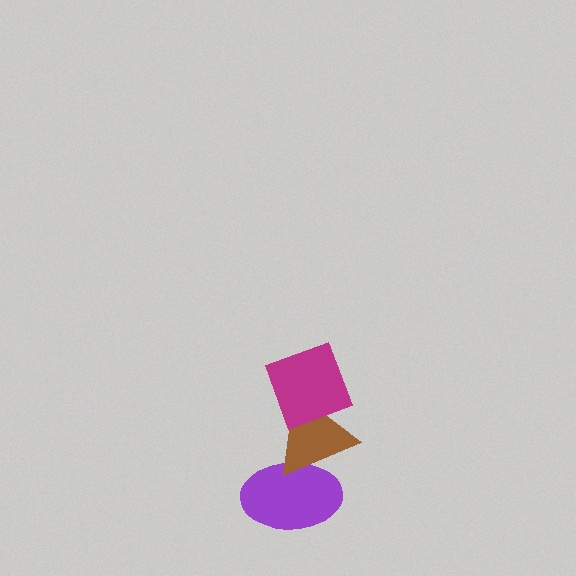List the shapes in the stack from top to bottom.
From top to bottom: the magenta diamond, the brown triangle, the purple ellipse.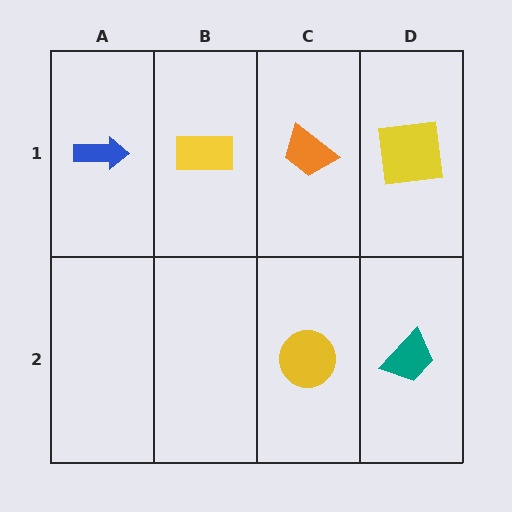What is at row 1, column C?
An orange trapezoid.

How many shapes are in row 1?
4 shapes.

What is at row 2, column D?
A teal trapezoid.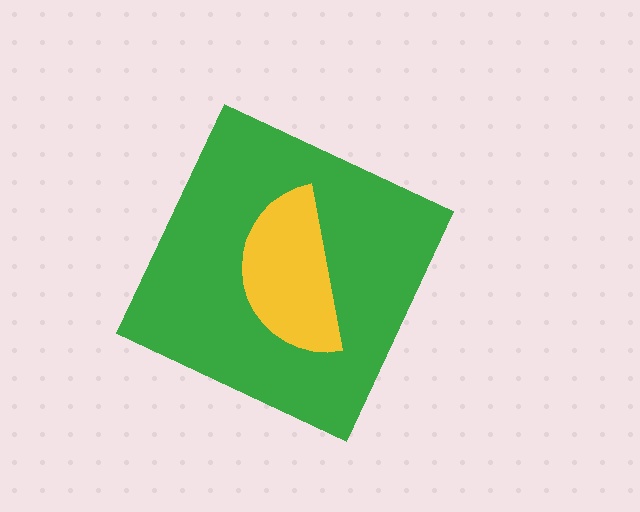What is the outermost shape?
The green diamond.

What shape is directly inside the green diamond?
The yellow semicircle.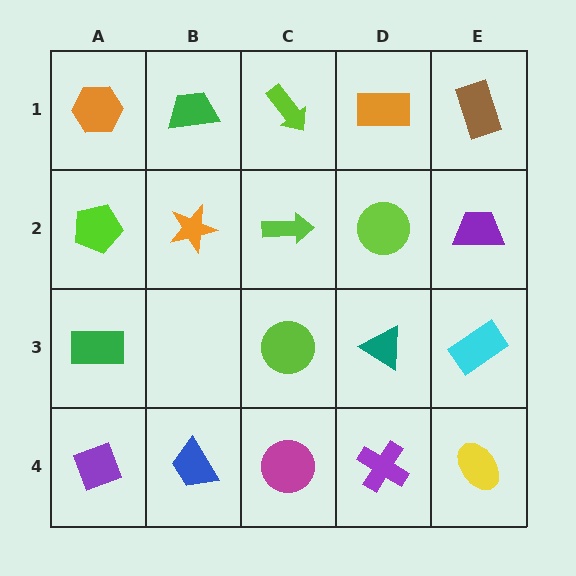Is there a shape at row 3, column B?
No, that cell is empty.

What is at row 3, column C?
A lime circle.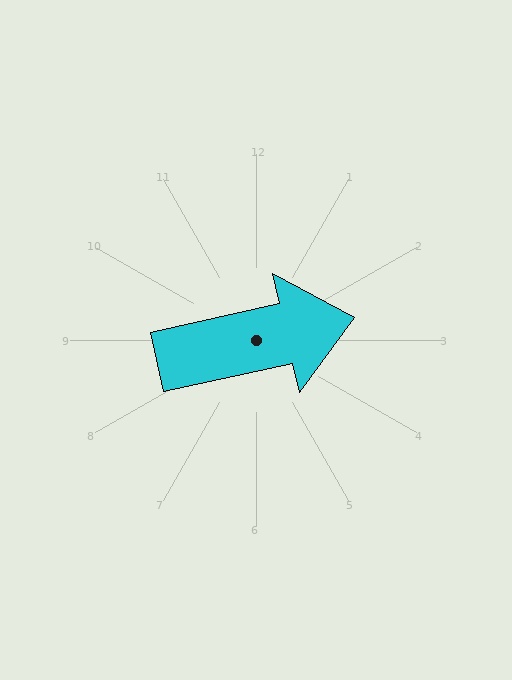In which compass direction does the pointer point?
East.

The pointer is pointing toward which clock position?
Roughly 3 o'clock.